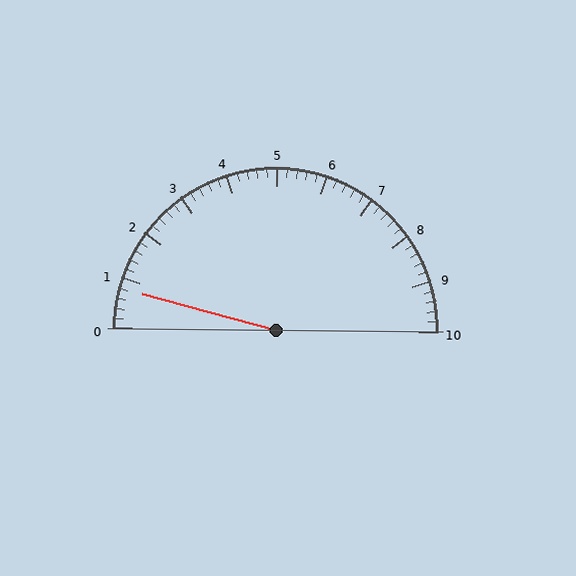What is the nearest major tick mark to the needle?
The nearest major tick mark is 1.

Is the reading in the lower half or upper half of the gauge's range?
The reading is in the lower half of the range (0 to 10).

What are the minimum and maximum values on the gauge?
The gauge ranges from 0 to 10.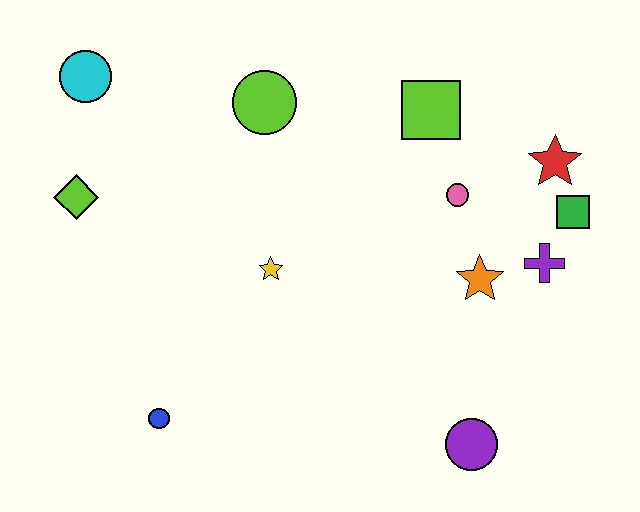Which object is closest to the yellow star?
The lime circle is closest to the yellow star.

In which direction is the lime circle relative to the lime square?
The lime circle is to the left of the lime square.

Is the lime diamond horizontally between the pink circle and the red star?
No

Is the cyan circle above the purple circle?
Yes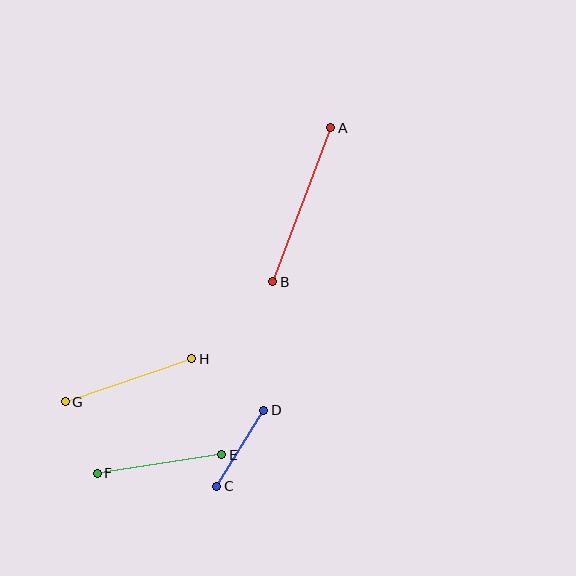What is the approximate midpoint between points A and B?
The midpoint is at approximately (302, 205) pixels.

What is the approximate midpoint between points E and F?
The midpoint is at approximately (160, 464) pixels.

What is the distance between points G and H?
The distance is approximately 134 pixels.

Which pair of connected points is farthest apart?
Points A and B are farthest apart.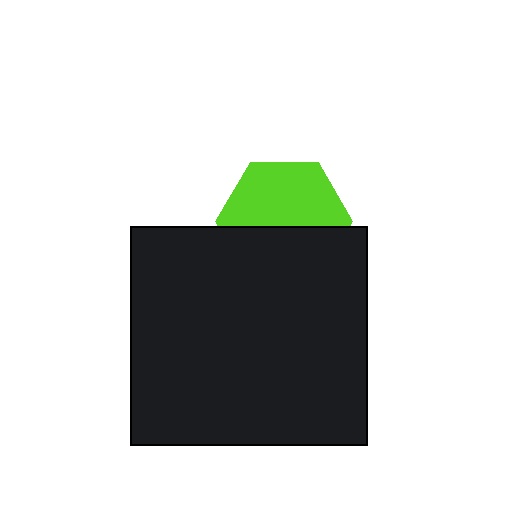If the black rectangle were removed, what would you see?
You would see the complete lime hexagon.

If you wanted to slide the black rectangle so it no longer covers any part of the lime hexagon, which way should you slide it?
Slide it down — that is the most direct way to separate the two shapes.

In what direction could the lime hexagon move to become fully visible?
The lime hexagon could move up. That would shift it out from behind the black rectangle entirely.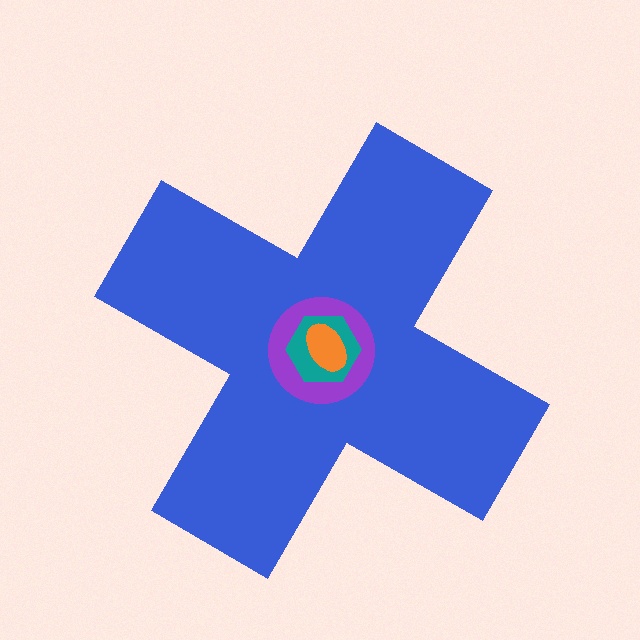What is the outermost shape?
The blue cross.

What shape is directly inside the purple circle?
The teal hexagon.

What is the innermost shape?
The orange ellipse.